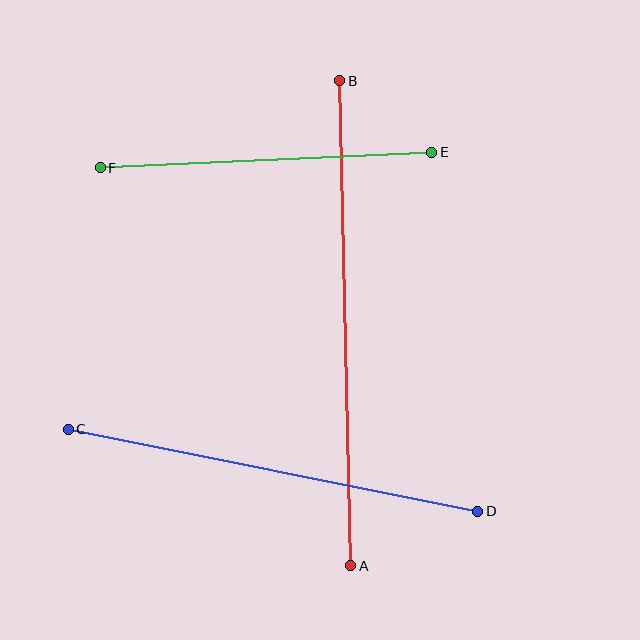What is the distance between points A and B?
The distance is approximately 485 pixels.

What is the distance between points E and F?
The distance is approximately 332 pixels.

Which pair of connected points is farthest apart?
Points A and B are farthest apart.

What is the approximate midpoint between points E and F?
The midpoint is at approximately (266, 160) pixels.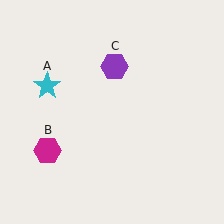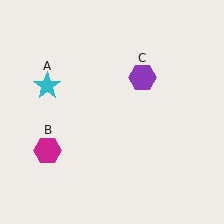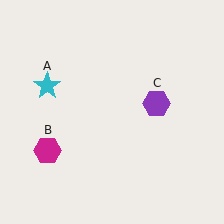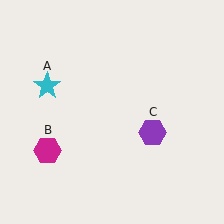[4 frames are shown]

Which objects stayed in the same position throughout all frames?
Cyan star (object A) and magenta hexagon (object B) remained stationary.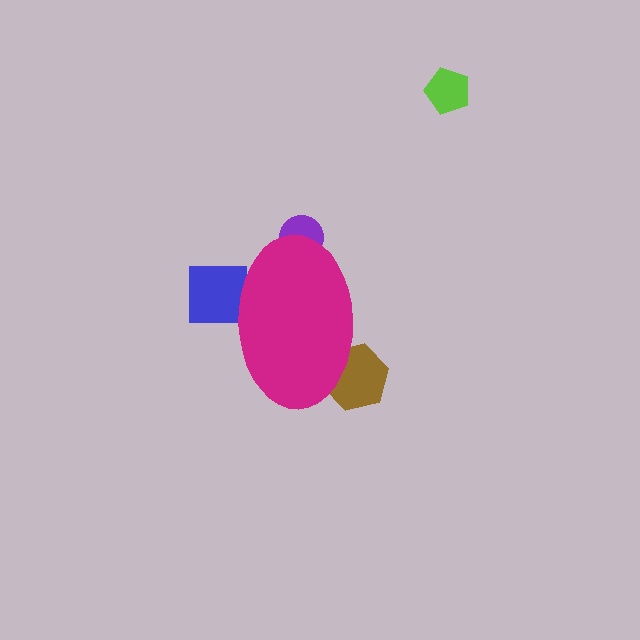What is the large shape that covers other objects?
A magenta ellipse.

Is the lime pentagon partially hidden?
No, the lime pentagon is fully visible.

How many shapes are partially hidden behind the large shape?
3 shapes are partially hidden.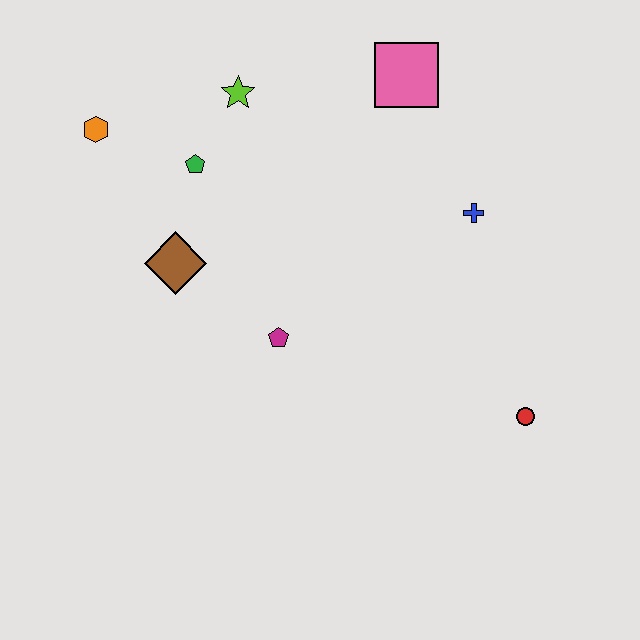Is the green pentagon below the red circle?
No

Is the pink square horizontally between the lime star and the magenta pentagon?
No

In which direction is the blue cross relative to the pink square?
The blue cross is below the pink square.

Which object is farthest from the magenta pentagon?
The pink square is farthest from the magenta pentagon.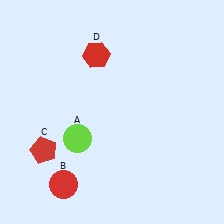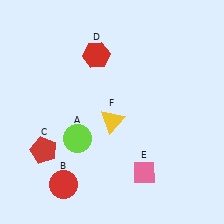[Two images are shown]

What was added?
A pink diamond (E), a yellow triangle (F) were added in Image 2.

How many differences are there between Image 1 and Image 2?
There are 2 differences between the two images.